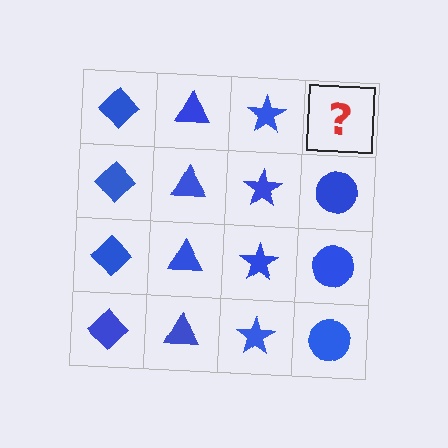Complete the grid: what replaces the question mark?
The question mark should be replaced with a blue circle.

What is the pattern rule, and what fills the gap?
The rule is that each column has a consistent shape. The gap should be filled with a blue circle.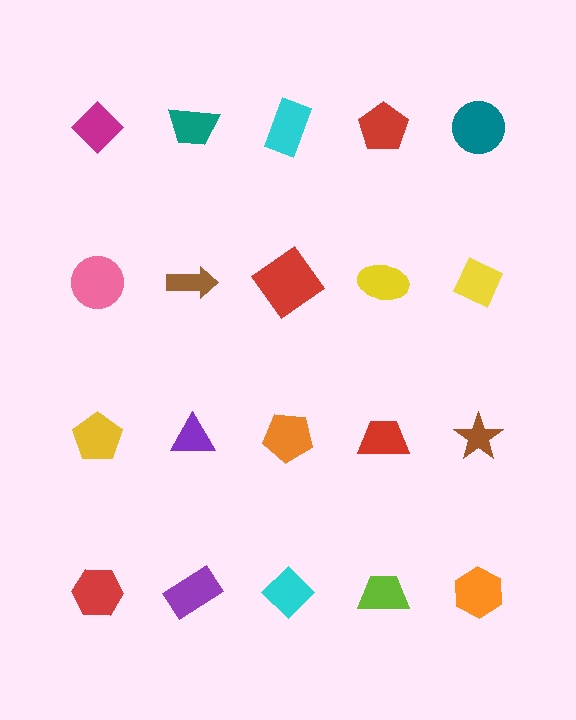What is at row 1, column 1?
A magenta diamond.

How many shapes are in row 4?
5 shapes.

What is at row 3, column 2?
A purple triangle.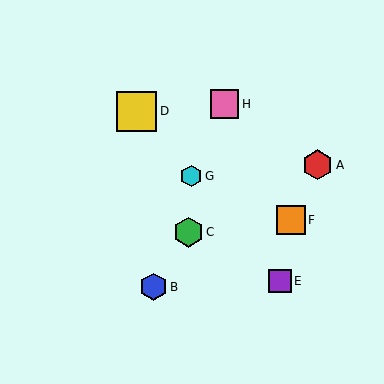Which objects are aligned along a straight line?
Objects D, E, G are aligned along a straight line.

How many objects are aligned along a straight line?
3 objects (D, E, G) are aligned along a straight line.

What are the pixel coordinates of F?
Object F is at (291, 220).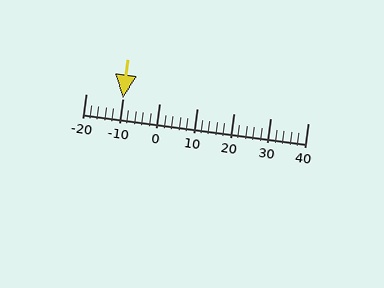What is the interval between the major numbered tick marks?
The major tick marks are spaced 10 units apart.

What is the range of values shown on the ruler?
The ruler shows values from -20 to 40.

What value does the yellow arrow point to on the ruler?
The yellow arrow points to approximately -10.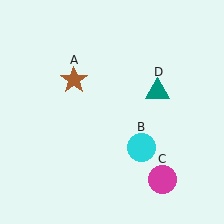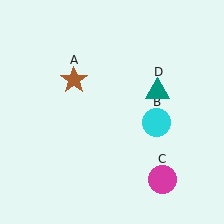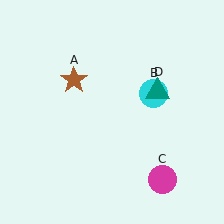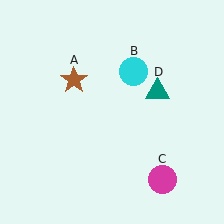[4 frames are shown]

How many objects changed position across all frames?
1 object changed position: cyan circle (object B).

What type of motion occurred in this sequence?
The cyan circle (object B) rotated counterclockwise around the center of the scene.